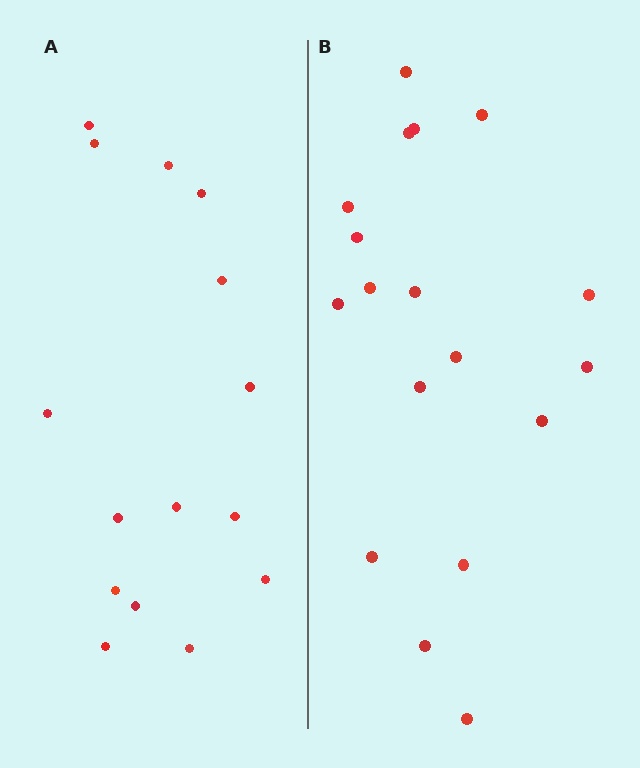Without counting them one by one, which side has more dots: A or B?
Region B (the right region) has more dots.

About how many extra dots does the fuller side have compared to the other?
Region B has just a few more — roughly 2 or 3 more dots than region A.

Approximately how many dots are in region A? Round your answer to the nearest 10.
About 20 dots. (The exact count is 15, which rounds to 20.)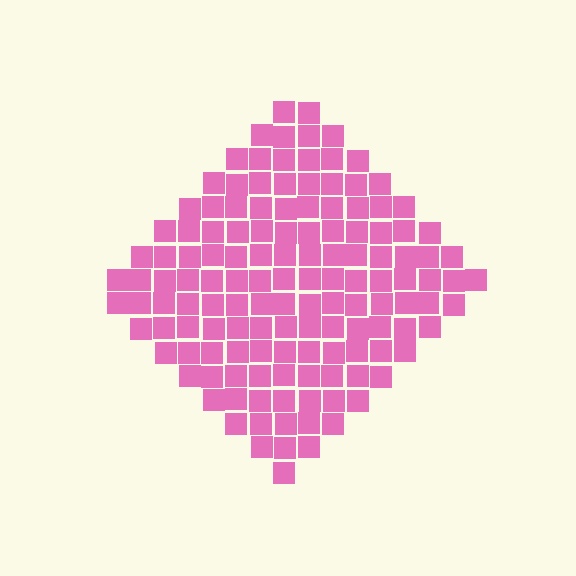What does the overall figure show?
The overall figure shows a diamond.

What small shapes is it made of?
It is made of small squares.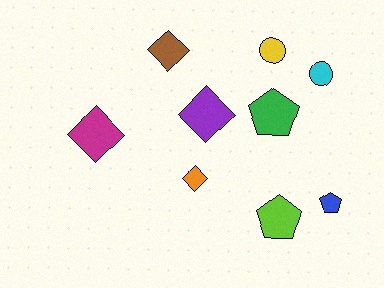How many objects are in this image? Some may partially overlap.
There are 9 objects.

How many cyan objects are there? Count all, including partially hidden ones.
There is 1 cyan object.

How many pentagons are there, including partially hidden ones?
There are 3 pentagons.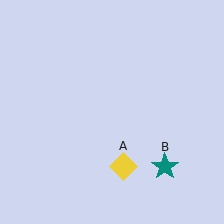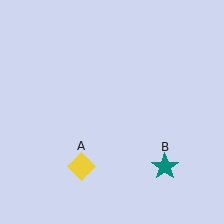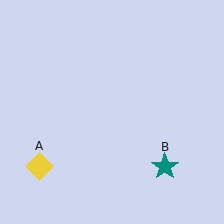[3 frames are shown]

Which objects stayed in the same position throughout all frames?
Teal star (object B) remained stationary.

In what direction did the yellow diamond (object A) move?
The yellow diamond (object A) moved left.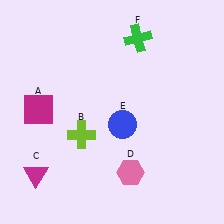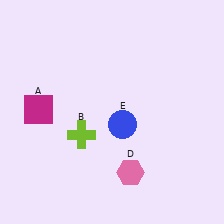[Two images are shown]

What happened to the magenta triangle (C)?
The magenta triangle (C) was removed in Image 2. It was in the bottom-left area of Image 1.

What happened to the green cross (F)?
The green cross (F) was removed in Image 2. It was in the top-right area of Image 1.